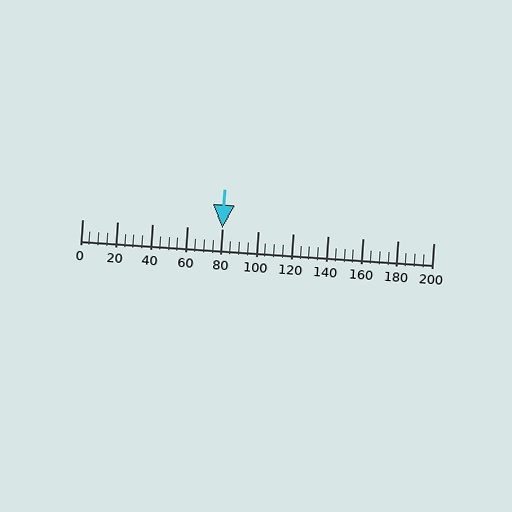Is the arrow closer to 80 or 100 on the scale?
The arrow is closer to 80.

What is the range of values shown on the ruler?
The ruler shows values from 0 to 200.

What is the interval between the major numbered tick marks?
The major tick marks are spaced 20 units apart.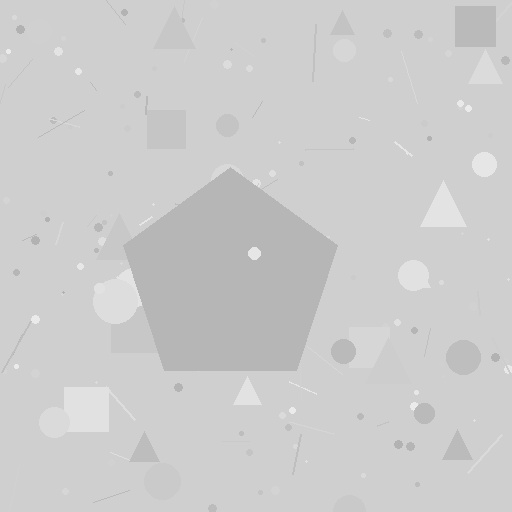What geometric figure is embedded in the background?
A pentagon is embedded in the background.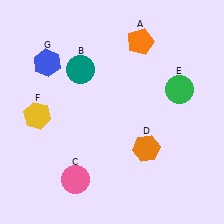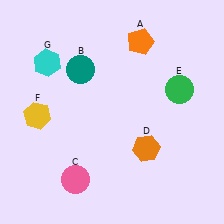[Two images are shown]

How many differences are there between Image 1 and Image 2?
There is 1 difference between the two images.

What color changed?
The hexagon (G) changed from blue in Image 1 to cyan in Image 2.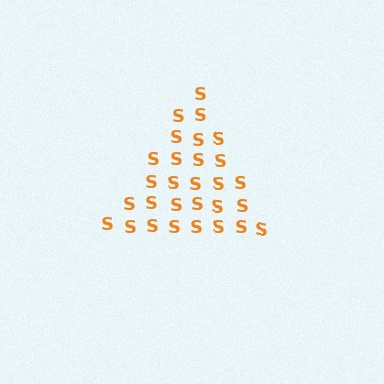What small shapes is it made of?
It is made of small letter S's.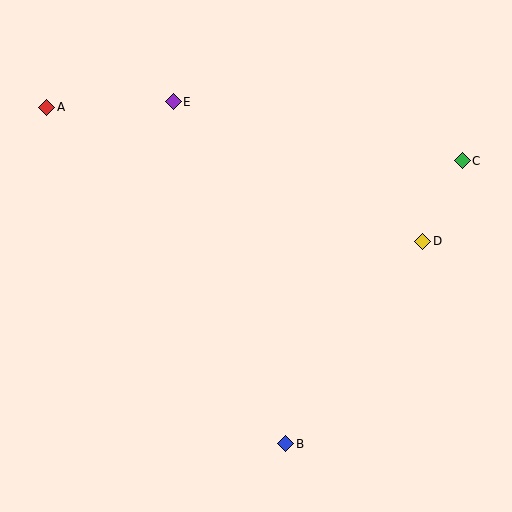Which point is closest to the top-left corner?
Point A is closest to the top-left corner.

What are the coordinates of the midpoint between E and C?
The midpoint between E and C is at (318, 131).